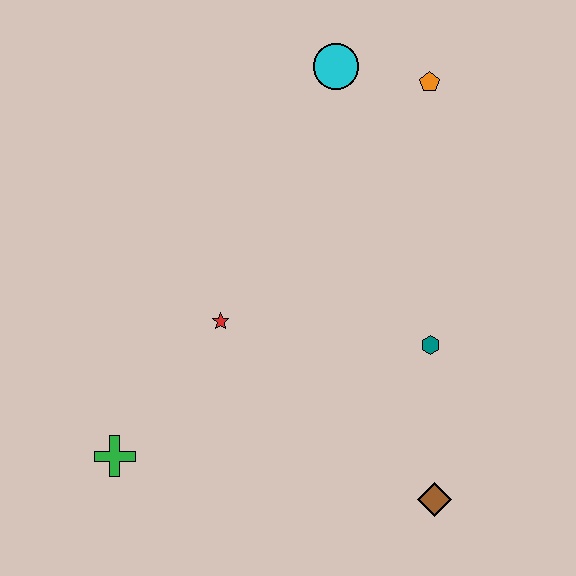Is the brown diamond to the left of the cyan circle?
No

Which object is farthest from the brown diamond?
The cyan circle is farthest from the brown diamond.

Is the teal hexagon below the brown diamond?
No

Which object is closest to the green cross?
The red star is closest to the green cross.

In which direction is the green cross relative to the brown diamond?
The green cross is to the left of the brown diamond.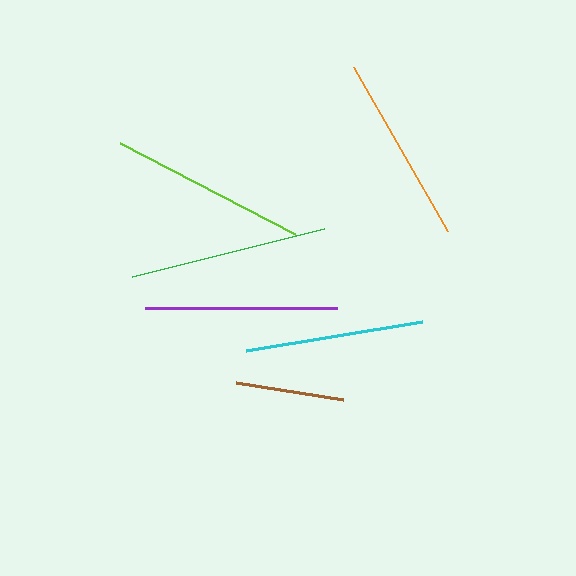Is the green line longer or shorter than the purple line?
The green line is longer than the purple line.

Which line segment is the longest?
The green line is the longest at approximately 198 pixels.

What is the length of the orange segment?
The orange segment is approximately 189 pixels long.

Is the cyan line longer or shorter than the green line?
The green line is longer than the cyan line.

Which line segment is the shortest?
The brown line is the shortest at approximately 108 pixels.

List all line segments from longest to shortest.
From longest to shortest: green, lime, purple, orange, cyan, brown.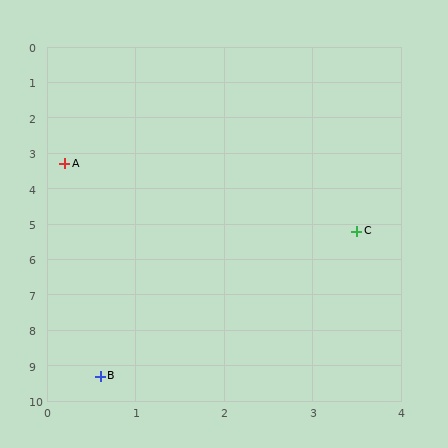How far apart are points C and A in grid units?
Points C and A are about 3.8 grid units apart.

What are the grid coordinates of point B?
Point B is at approximately (0.6, 9.3).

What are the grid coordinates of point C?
Point C is at approximately (3.5, 5.2).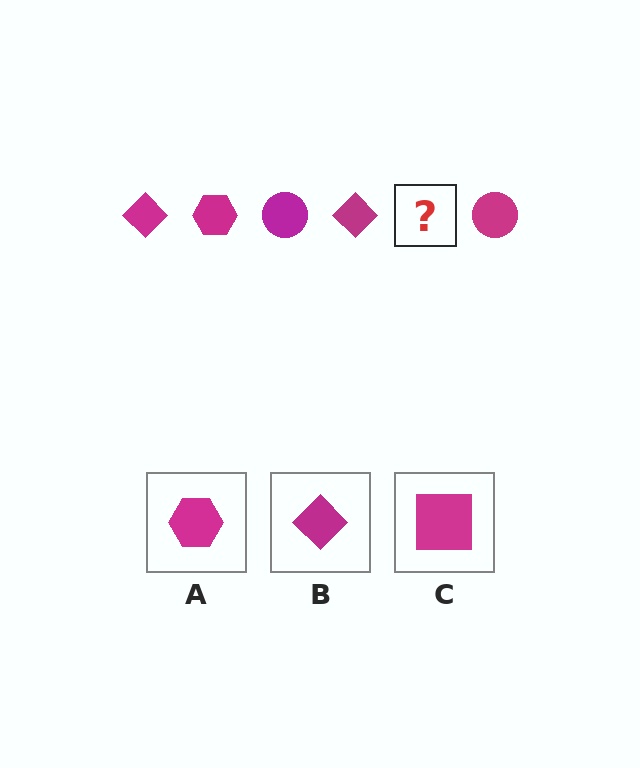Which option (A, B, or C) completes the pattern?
A.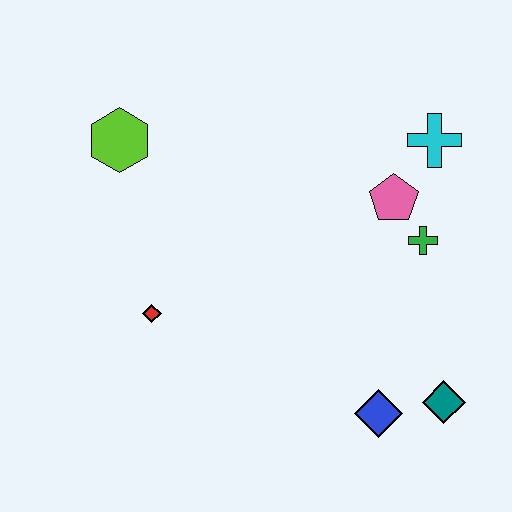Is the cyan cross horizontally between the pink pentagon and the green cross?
No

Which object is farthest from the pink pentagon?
The lime hexagon is farthest from the pink pentagon.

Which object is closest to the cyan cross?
The pink pentagon is closest to the cyan cross.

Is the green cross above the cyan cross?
No